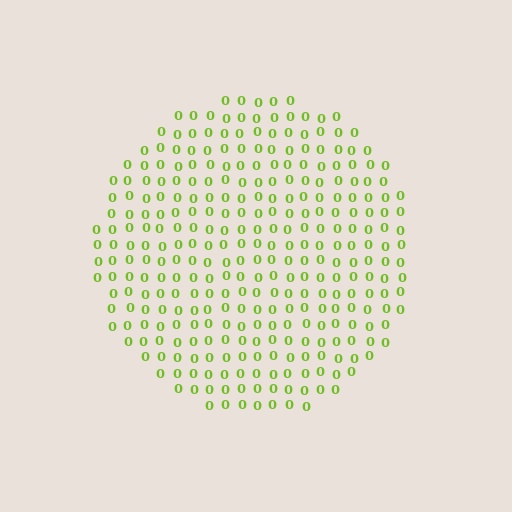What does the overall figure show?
The overall figure shows a circle.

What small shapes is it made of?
It is made of small digit 0's.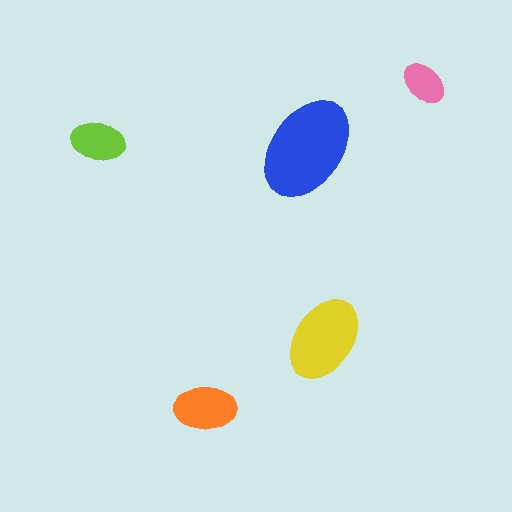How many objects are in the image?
There are 5 objects in the image.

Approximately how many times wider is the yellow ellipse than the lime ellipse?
About 1.5 times wider.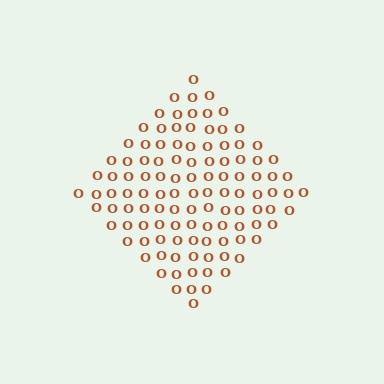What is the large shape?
The large shape is a diamond.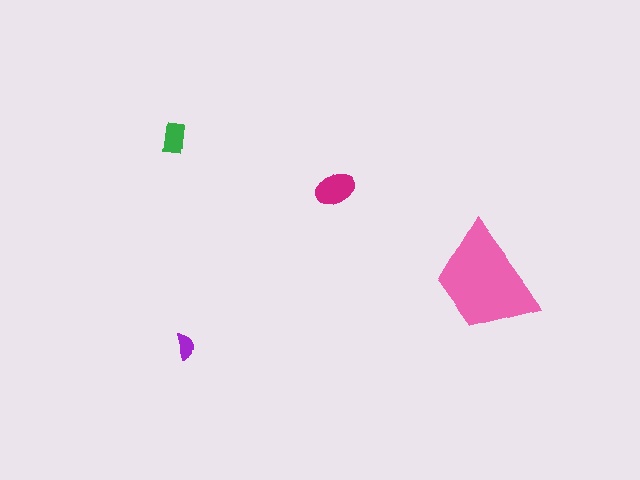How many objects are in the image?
There are 4 objects in the image.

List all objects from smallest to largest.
The purple semicircle, the green rectangle, the magenta ellipse, the pink trapezoid.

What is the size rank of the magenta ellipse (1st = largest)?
2nd.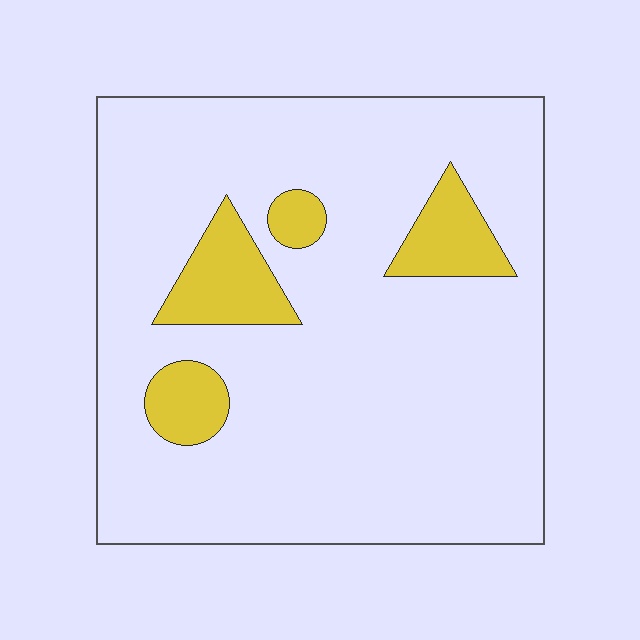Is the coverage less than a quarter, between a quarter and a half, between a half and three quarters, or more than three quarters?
Less than a quarter.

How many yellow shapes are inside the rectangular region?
4.